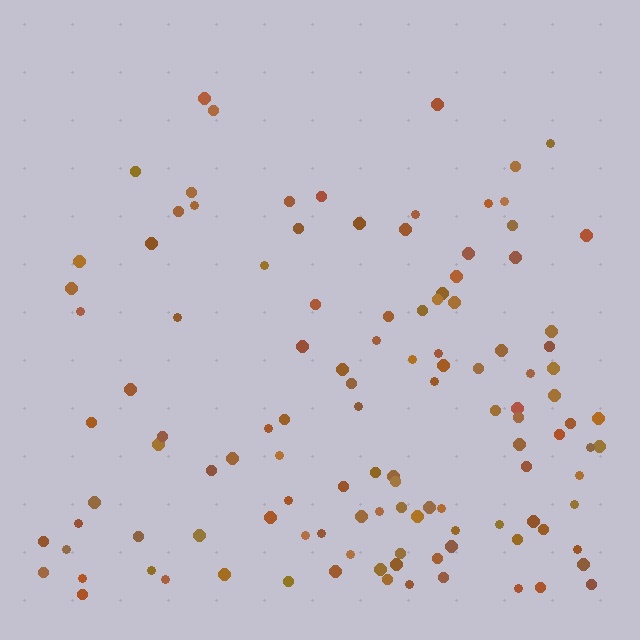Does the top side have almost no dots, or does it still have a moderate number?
Still a moderate number, just noticeably fewer than the bottom.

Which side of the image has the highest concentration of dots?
The bottom.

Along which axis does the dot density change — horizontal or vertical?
Vertical.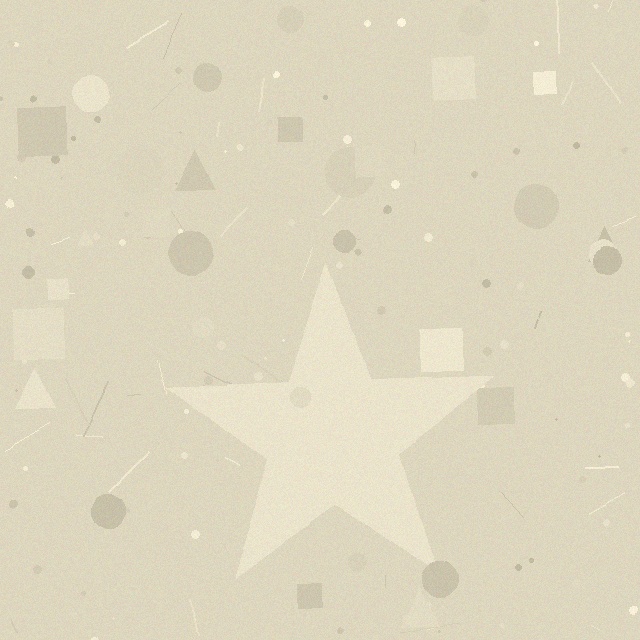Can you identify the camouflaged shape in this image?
The camouflaged shape is a star.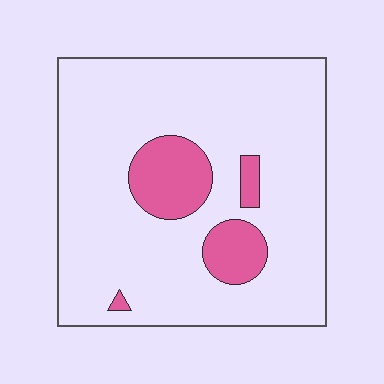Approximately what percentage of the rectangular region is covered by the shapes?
Approximately 15%.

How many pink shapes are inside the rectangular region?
4.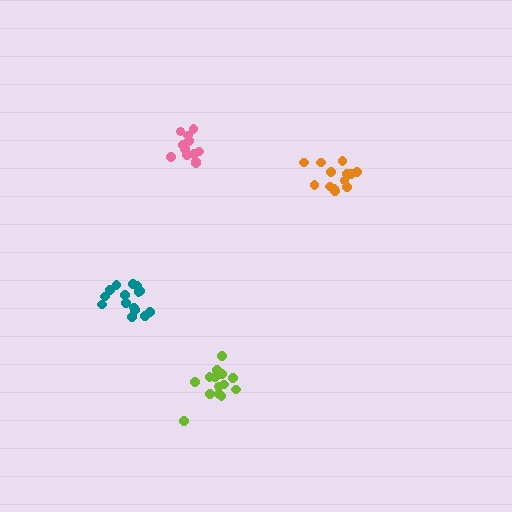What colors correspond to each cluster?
The clusters are colored: teal, orange, lime, pink.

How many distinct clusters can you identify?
There are 4 distinct clusters.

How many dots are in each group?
Group 1: 16 dots, Group 2: 13 dots, Group 3: 14 dots, Group 4: 12 dots (55 total).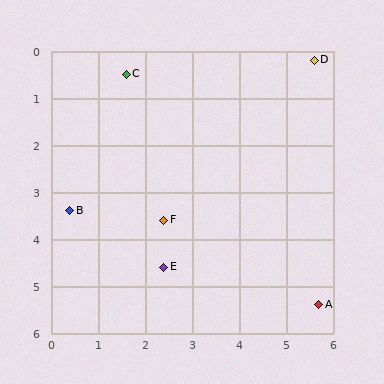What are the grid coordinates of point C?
Point C is at approximately (1.6, 0.5).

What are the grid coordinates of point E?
Point E is at approximately (2.4, 4.6).